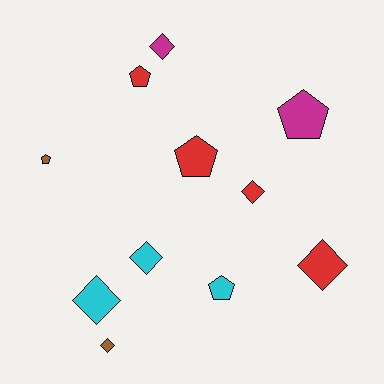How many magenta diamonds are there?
There is 1 magenta diamond.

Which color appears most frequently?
Red, with 4 objects.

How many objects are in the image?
There are 11 objects.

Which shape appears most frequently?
Diamond, with 6 objects.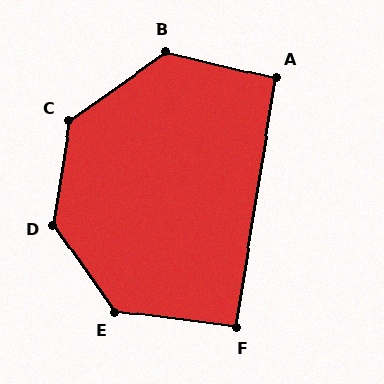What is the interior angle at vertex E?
Approximately 133 degrees (obtuse).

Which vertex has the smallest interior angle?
F, at approximately 92 degrees.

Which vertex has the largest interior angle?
D, at approximately 136 degrees.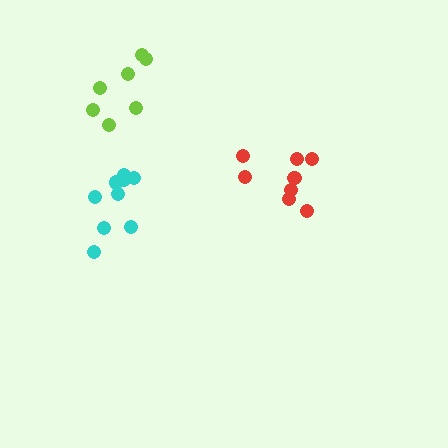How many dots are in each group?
Group 1: 8 dots, Group 2: 7 dots, Group 3: 9 dots (24 total).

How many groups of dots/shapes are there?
There are 3 groups.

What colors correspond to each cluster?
The clusters are colored: red, lime, cyan.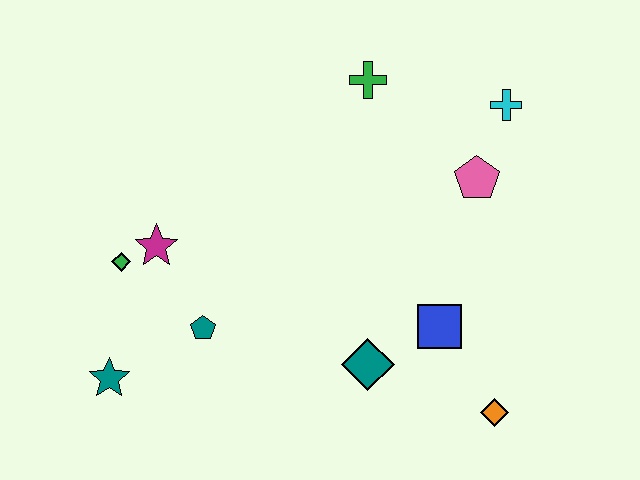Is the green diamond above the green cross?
No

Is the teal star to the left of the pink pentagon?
Yes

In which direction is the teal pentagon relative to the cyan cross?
The teal pentagon is to the left of the cyan cross.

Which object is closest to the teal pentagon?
The magenta star is closest to the teal pentagon.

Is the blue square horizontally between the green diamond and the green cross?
No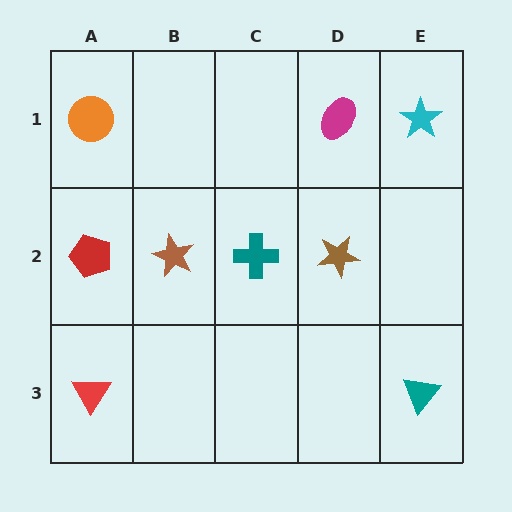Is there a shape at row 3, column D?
No, that cell is empty.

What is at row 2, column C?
A teal cross.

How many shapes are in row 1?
3 shapes.